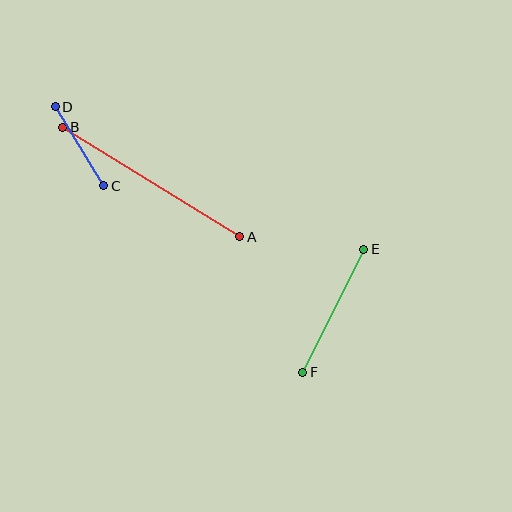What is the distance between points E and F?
The distance is approximately 137 pixels.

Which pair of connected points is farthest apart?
Points A and B are farthest apart.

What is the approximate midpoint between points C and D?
The midpoint is at approximately (80, 146) pixels.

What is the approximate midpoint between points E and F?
The midpoint is at approximately (333, 311) pixels.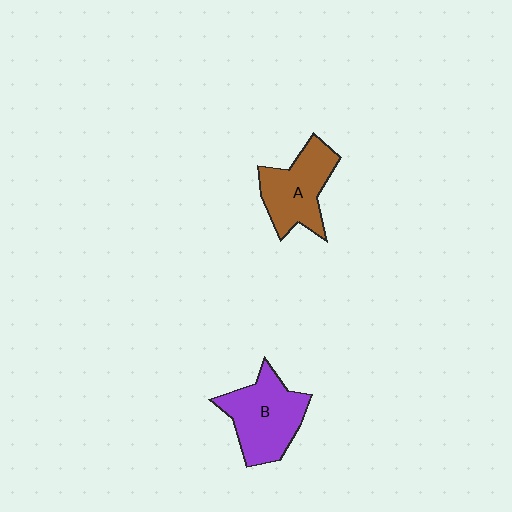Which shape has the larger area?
Shape B (purple).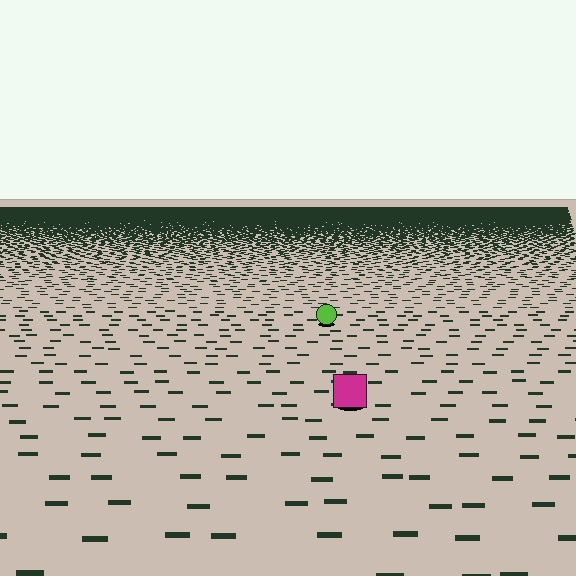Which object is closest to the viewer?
The magenta square is closest. The texture marks near it are larger and more spread out.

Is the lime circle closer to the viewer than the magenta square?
No. The magenta square is closer — you can tell from the texture gradient: the ground texture is coarser near it.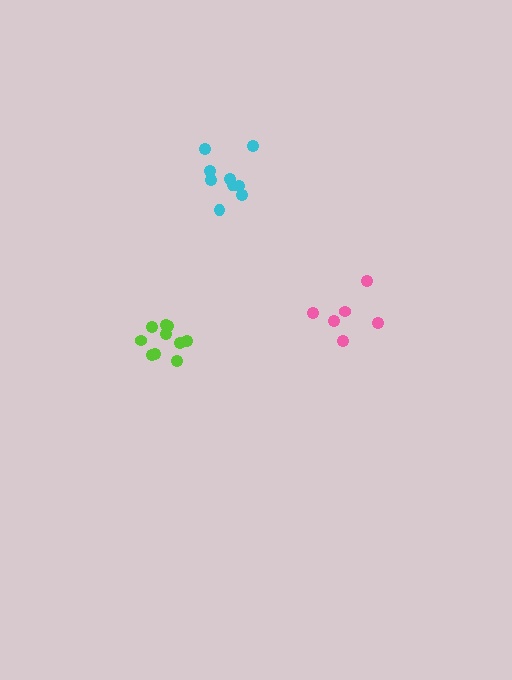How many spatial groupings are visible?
There are 3 spatial groupings.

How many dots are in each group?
Group 1: 10 dots, Group 2: 9 dots, Group 3: 6 dots (25 total).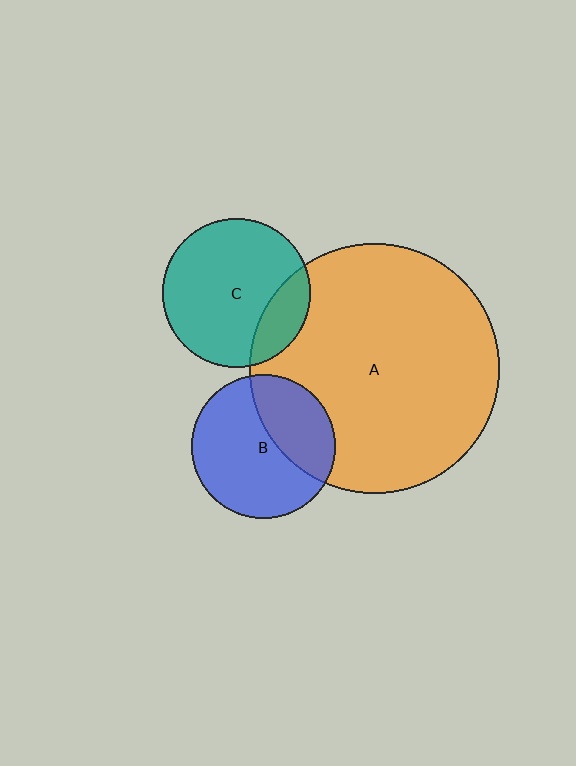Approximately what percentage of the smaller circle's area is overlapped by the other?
Approximately 20%.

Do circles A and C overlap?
Yes.